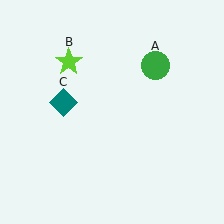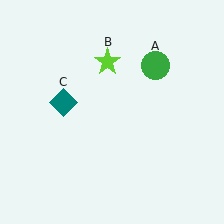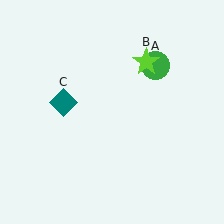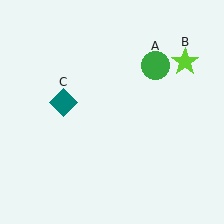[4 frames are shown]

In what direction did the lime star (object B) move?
The lime star (object B) moved right.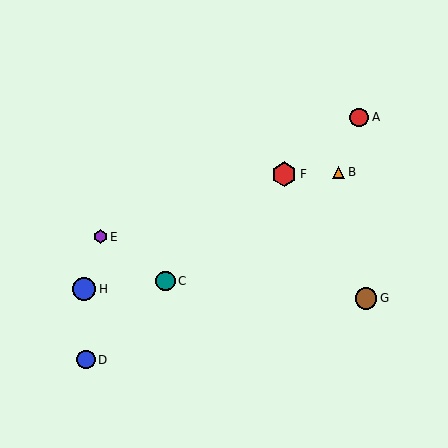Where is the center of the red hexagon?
The center of the red hexagon is at (284, 174).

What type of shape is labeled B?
Shape B is an orange triangle.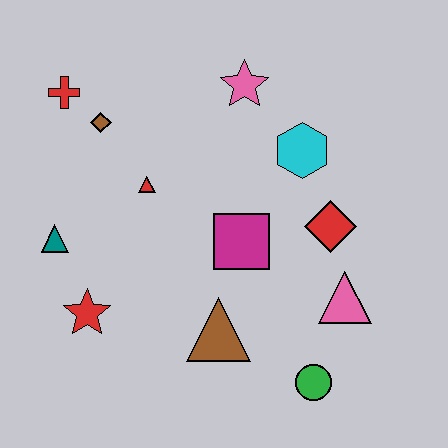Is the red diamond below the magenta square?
No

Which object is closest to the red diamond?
The pink triangle is closest to the red diamond.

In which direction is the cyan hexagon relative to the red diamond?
The cyan hexagon is above the red diamond.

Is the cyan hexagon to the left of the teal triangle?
No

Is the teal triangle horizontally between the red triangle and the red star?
No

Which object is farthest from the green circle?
The red cross is farthest from the green circle.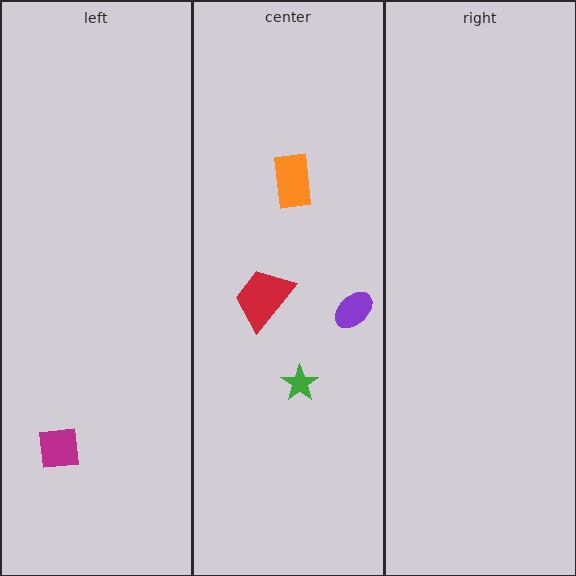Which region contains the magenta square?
The left region.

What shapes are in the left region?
The magenta square.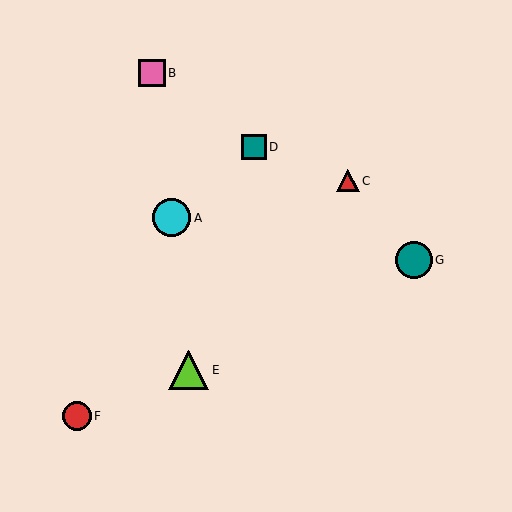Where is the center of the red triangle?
The center of the red triangle is at (348, 181).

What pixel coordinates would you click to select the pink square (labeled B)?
Click at (152, 73) to select the pink square B.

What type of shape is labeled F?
Shape F is a red circle.